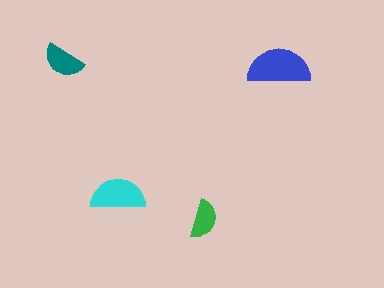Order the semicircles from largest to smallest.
the blue one, the cyan one, the teal one, the green one.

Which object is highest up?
The teal semicircle is topmost.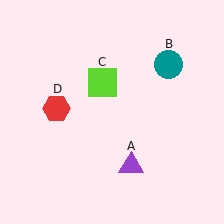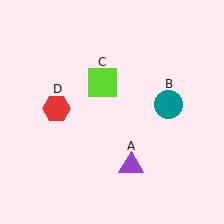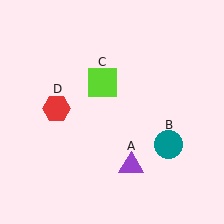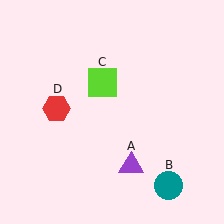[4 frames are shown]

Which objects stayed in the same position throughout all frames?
Purple triangle (object A) and lime square (object C) and red hexagon (object D) remained stationary.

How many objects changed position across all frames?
1 object changed position: teal circle (object B).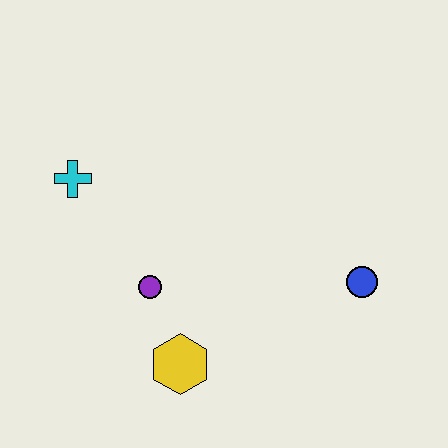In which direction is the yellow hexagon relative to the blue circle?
The yellow hexagon is to the left of the blue circle.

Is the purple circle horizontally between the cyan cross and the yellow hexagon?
Yes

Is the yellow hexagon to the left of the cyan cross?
No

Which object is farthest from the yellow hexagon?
The cyan cross is farthest from the yellow hexagon.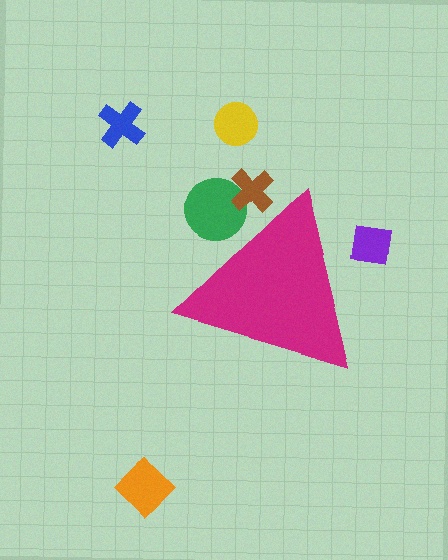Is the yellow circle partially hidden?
No, the yellow circle is fully visible.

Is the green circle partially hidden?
Yes, the green circle is partially hidden behind the magenta triangle.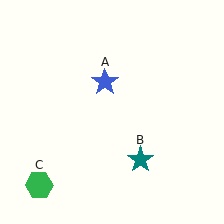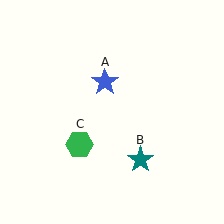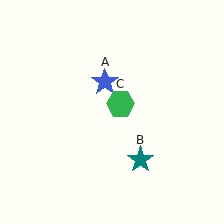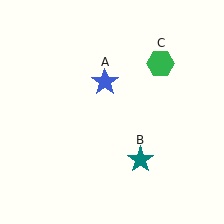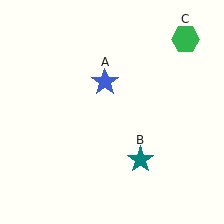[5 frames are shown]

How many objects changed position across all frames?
1 object changed position: green hexagon (object C).